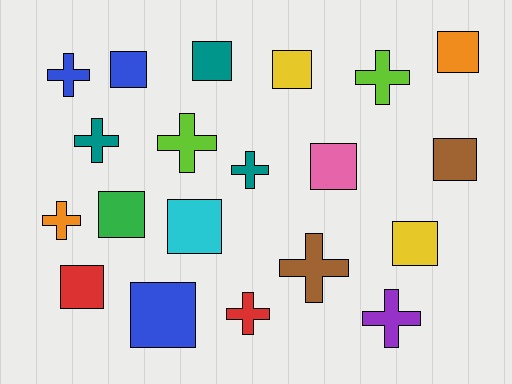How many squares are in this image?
There are 11 squares.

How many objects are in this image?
There are 20 objects.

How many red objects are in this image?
There are 2 red objects.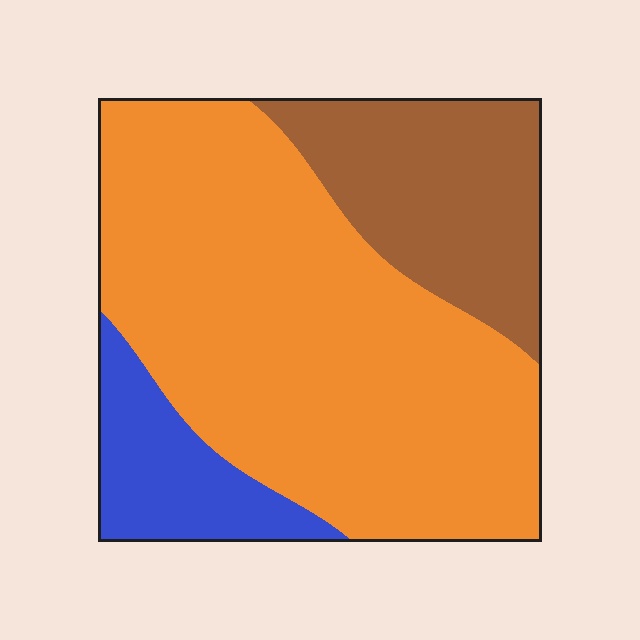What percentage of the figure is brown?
Brown takes up between a sixth and a third of the figure.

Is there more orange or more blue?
Orange.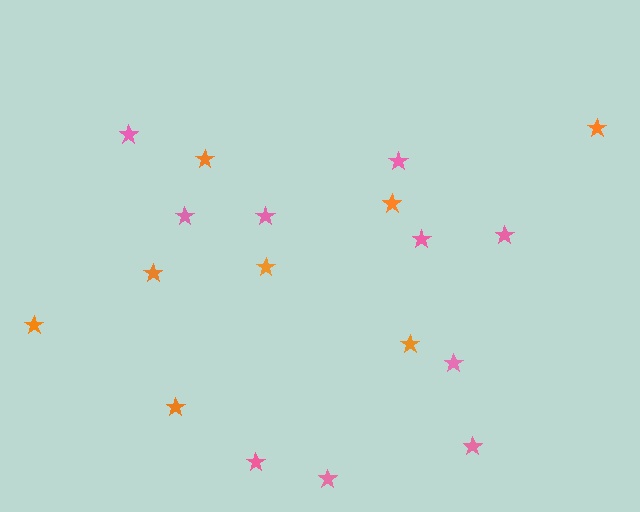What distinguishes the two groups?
There are 2 groups: one group of pink stars (10) and one group of orange stars (8).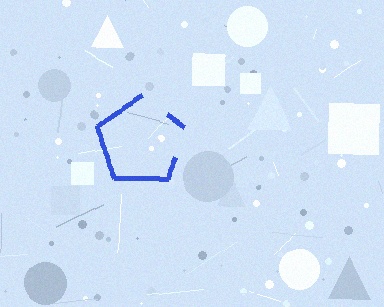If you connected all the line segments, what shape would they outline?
They would outline a pentagon.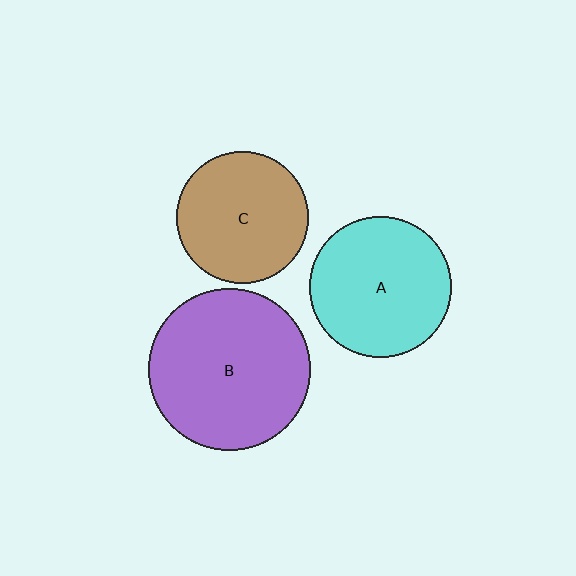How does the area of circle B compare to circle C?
Approximately 1.5 times.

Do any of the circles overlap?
No, none of the circles overlap.